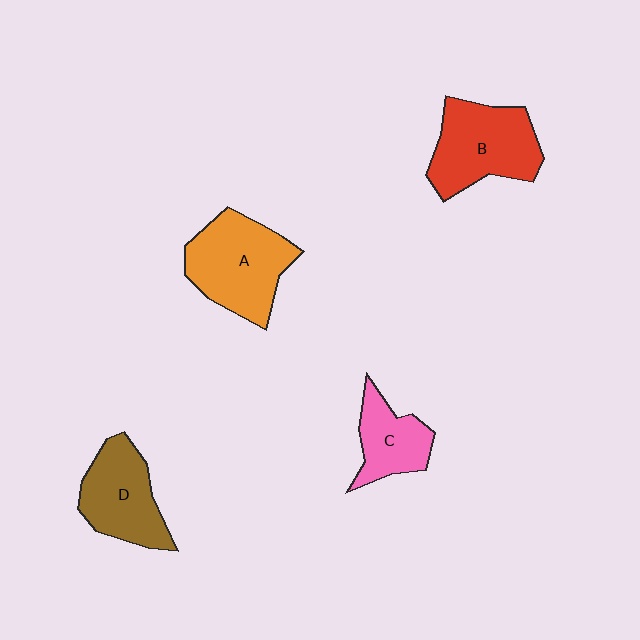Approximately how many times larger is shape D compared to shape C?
Approximately 1.4 times.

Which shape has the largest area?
Shape A (orange).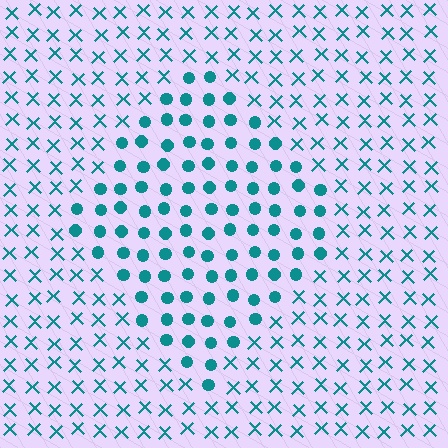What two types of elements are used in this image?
The image uses circles inside the diamond region and X marks outside it.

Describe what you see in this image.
The image is filled with small teal elements arranged in a uniform grid. A diamond-shaped region contains circles, while the surrounding area contains X marks. The boundary is defined purely by the change in element shape.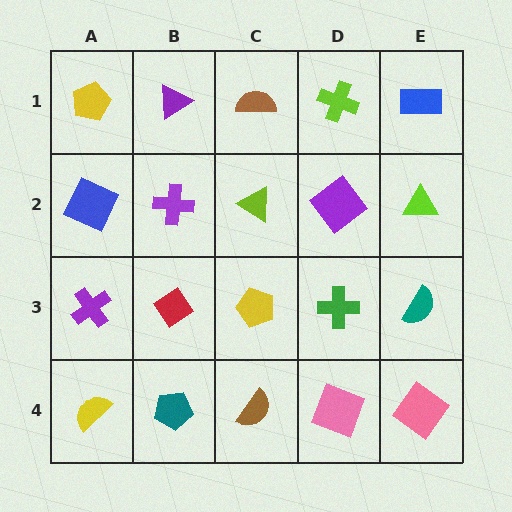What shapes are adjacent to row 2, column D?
A lime cross (row 1, column D), a green cross (row 3, column D), a lime triangle (row 2, column C), a lime triangle (row 2, column E).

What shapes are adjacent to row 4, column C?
A yellow pentagon (row 3, column C), a teal pentagon (row 4, column B), a pink square (row 4, column D).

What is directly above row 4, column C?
A yellow pentagon.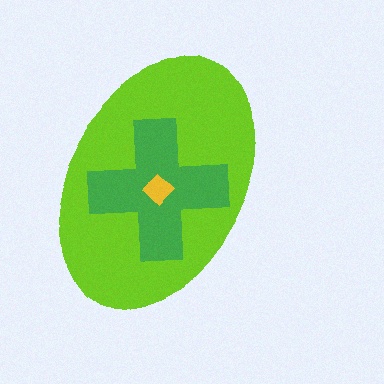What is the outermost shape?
The lime ellipse.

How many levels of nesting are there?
3.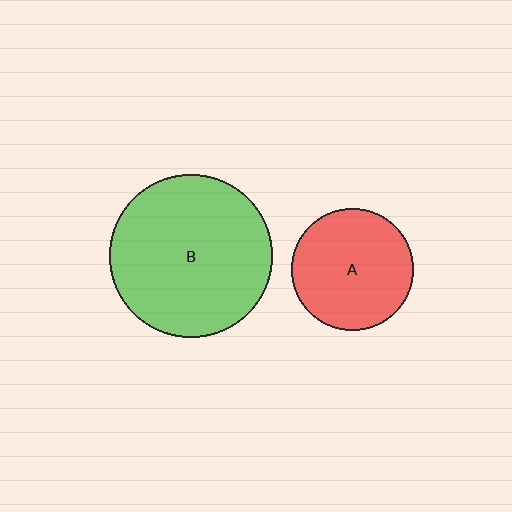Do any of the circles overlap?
No, none of the circles overlap.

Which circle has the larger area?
Circle B (green).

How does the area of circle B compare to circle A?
Approximately 1.8 times.